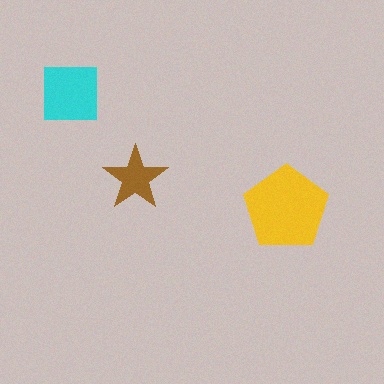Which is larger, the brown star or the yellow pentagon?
The yellow pentagon.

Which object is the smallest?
The brown star.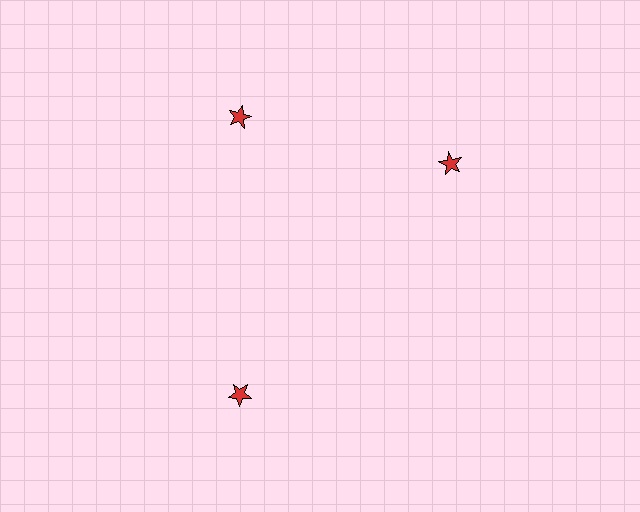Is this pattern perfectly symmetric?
No. The 3 red stars are arranged in a ring, but one element near the 3 o'clock position is rotated out of alignment along the ring, breaking the 3-fold rotational symmetry.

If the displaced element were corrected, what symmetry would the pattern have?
It would have 3-fold rotational symmetry — the pattern would map onto itself every 120 degrees.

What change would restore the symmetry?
The symmetry would be restored by rotating it back into even spacing with its neighbors so that all 3 stars sit at equal angles and equal distance from the center.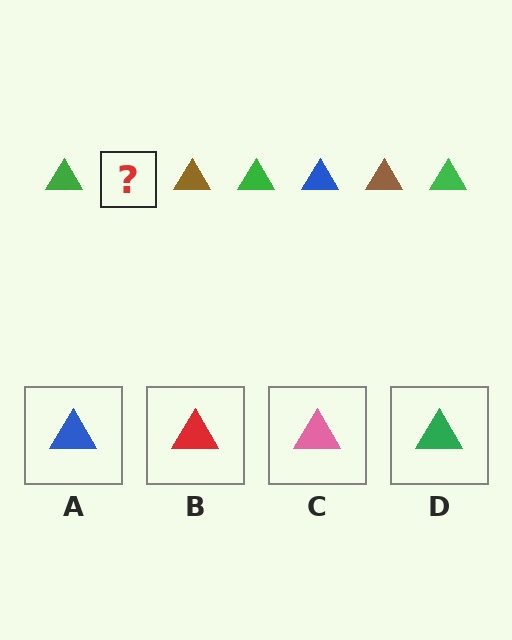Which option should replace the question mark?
Option A.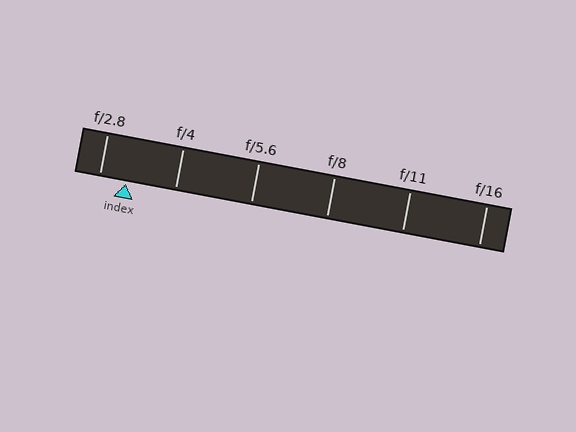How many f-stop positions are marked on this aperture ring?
There are 6 f-stop positions marked.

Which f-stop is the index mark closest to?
The index mark is closest to f/2.8.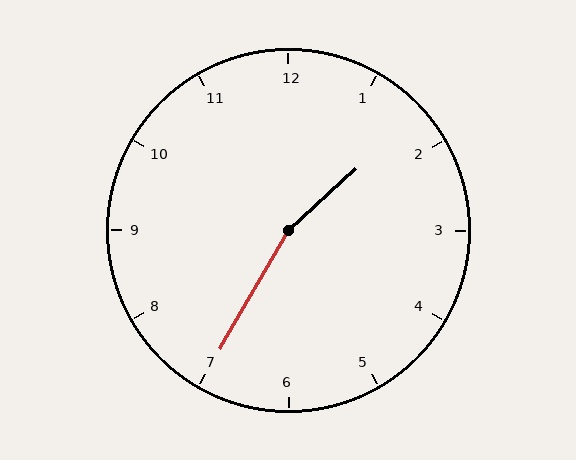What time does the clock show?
1:35.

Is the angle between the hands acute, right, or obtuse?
It is obtuse.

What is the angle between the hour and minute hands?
Approximately 162 degrees.